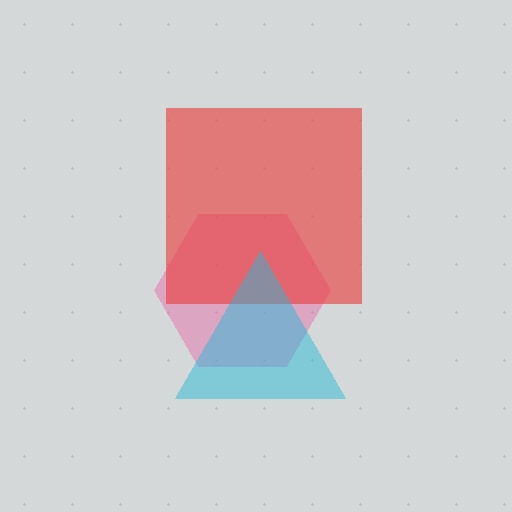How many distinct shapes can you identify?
There are 3 distinct shapes: a pink hexagon, a red square, a cyan triangle.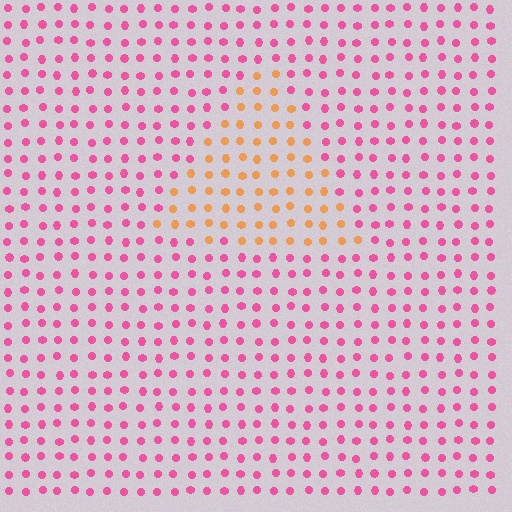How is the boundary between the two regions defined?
The boundary is defined purely by a slight shift in hue (about 59 degrees). Spacing, size, and orientation are identical on both sides.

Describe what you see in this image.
The image is filled with small pink elements in a uniform arrangement. A triangle-shaped region is visible where the elements are tinted to a slightly different hue, forming a subtle color boundary.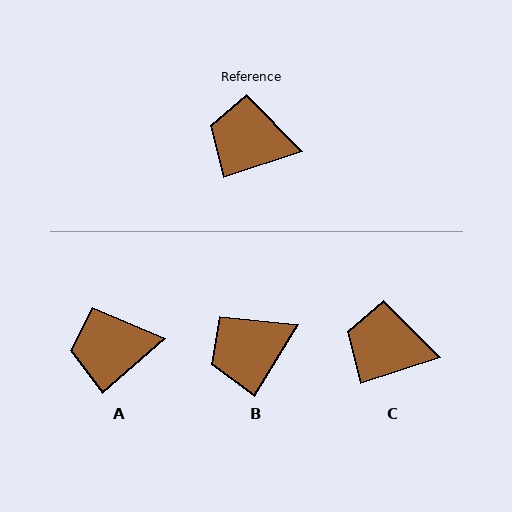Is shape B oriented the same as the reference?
No, it is off by about 40 degrees.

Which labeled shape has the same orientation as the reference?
C.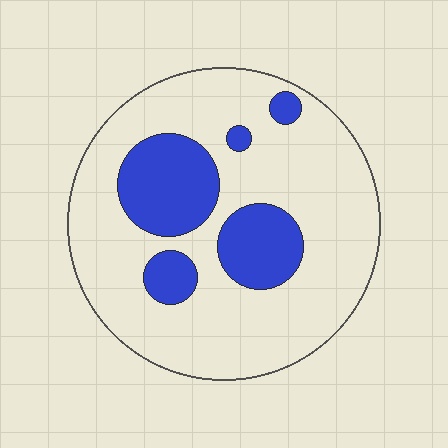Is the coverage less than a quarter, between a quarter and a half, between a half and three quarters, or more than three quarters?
Less than a quarter.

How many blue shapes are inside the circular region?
5.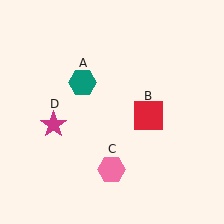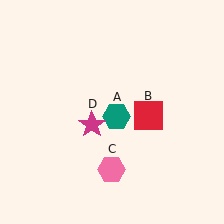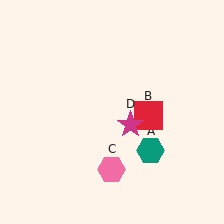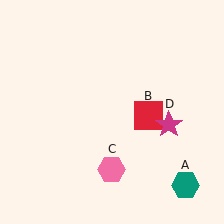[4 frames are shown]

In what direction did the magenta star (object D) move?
The magenta star (object D) moved right.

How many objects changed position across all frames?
2 objects changed position: teal hexagon (object A), magenta star (object D).